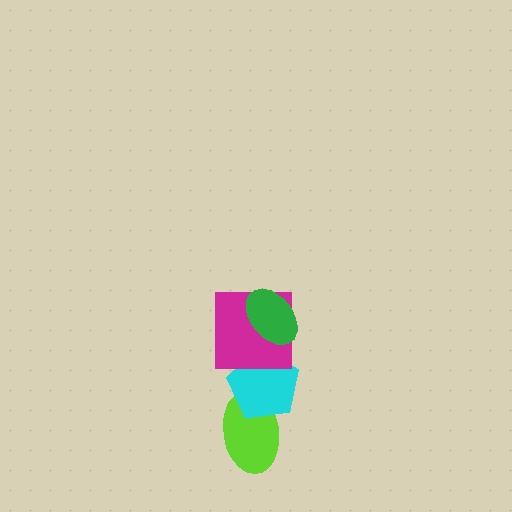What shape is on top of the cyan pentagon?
The magenta square is on top of the cyan pentagon.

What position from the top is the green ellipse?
The green ellipse is 1st from the top.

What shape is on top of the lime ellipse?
The cyan pentagon is on top of the lime ellipse.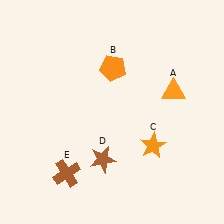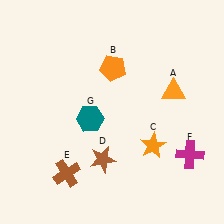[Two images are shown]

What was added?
A magenta cross (F), a teal hexagon (G) were added in Image 2.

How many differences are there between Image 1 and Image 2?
There are 2 differences between the two images.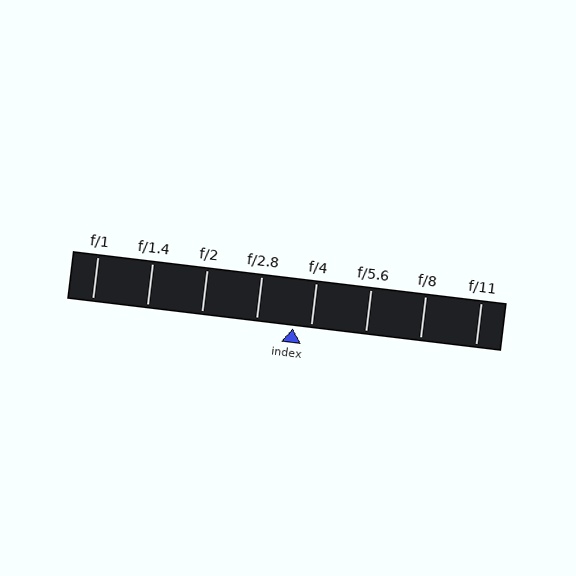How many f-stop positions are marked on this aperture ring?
There are 8 f-stop positions marked.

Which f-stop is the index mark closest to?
The index mark is closest to f/4.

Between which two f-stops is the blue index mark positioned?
The index mark is between f/2.8 and f/4.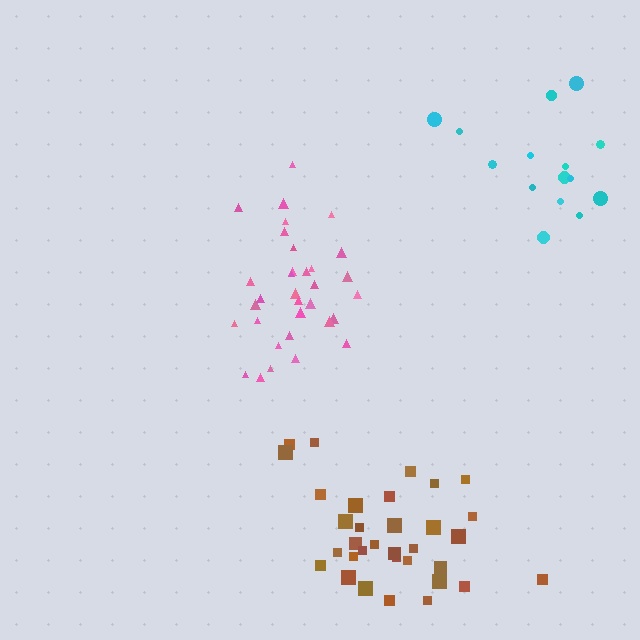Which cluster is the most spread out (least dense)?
Cyan.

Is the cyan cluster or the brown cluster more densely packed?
Brown.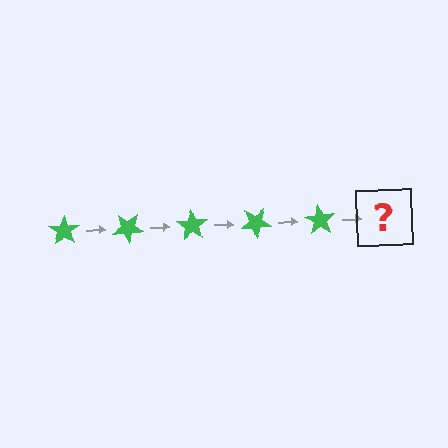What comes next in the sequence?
The next element should be a green star rotated 175 degrees.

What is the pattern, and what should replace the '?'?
The pattern is that the star rotates 35 degrees each step. The '?' should be a green star rotated 175 degrees.